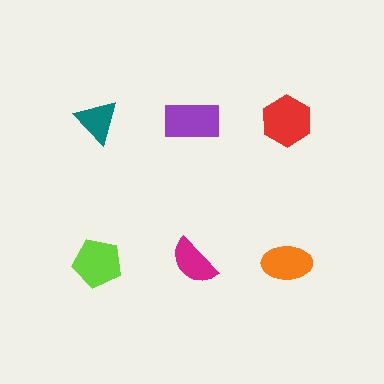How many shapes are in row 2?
3 shapes.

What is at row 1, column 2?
A purple rectangle.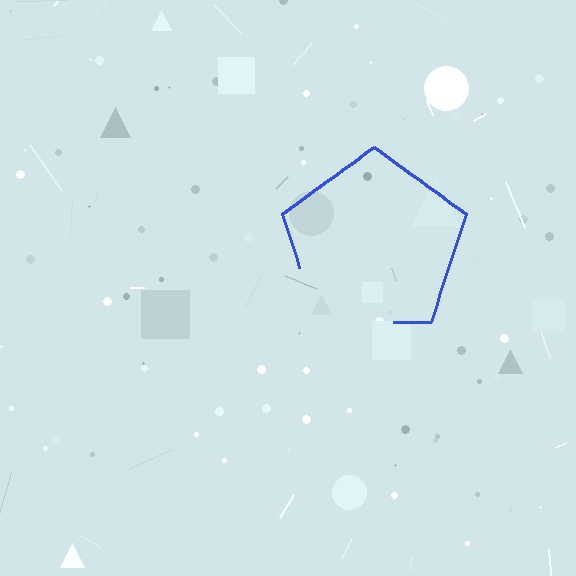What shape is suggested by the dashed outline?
The dashed outline suggests a pentagon.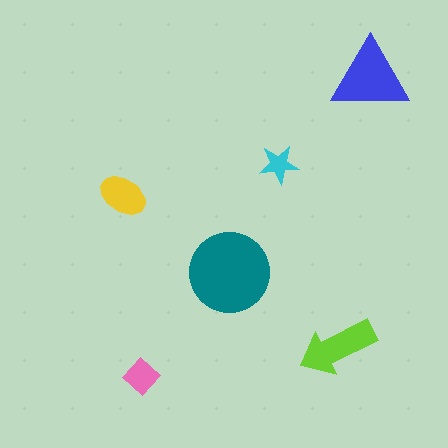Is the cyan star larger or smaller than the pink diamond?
Smaller.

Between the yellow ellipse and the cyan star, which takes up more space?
The yellow ellipse.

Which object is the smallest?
The cyan star.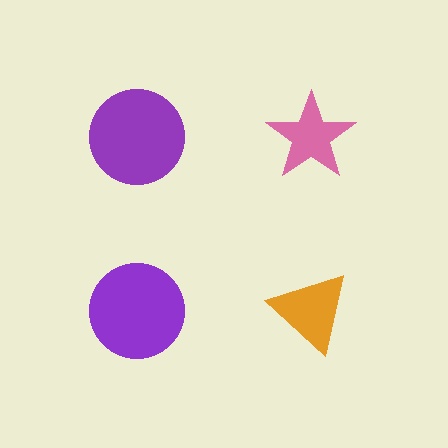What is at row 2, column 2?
An orange triangle.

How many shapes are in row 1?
2 shapes.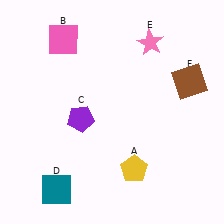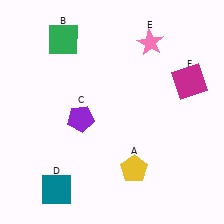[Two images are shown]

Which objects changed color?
B changed from pink to green. F changed from brown to magenta.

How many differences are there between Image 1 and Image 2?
There are 2 differences between the two images.